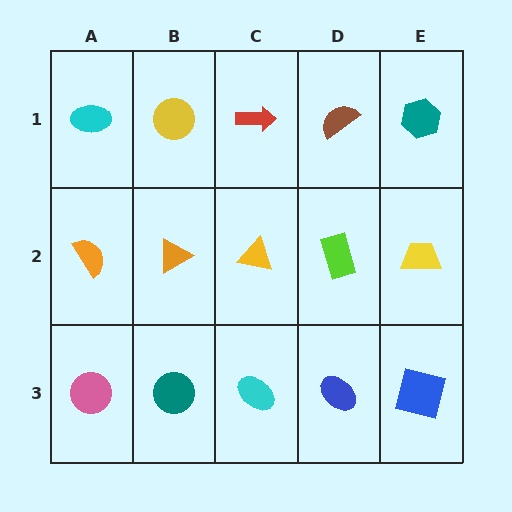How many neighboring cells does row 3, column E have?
2.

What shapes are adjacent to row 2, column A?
A cyan ellipse (row 1, column A), a pink circle (row 3, column A), an orange triangle (row 2, column B).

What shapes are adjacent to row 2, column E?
A teal hexagon (row 1, column E), a blue square (row 3, column E), a lime rectangle (row 2, column D).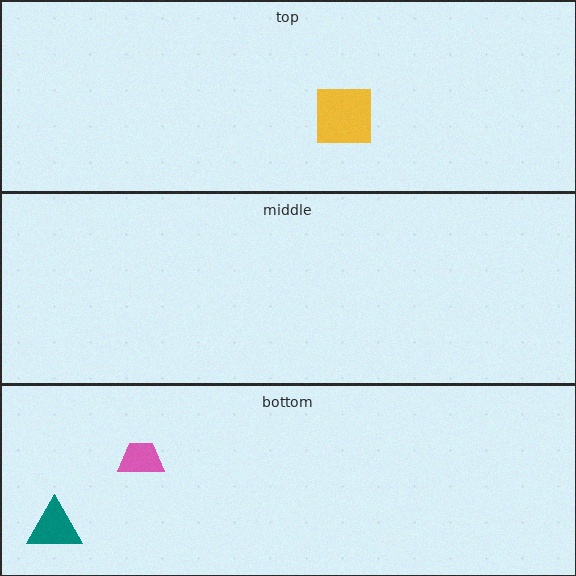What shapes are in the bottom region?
The teal triangle, the pink trapezoid.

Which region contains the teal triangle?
The bottom region.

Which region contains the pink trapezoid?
The bottom region.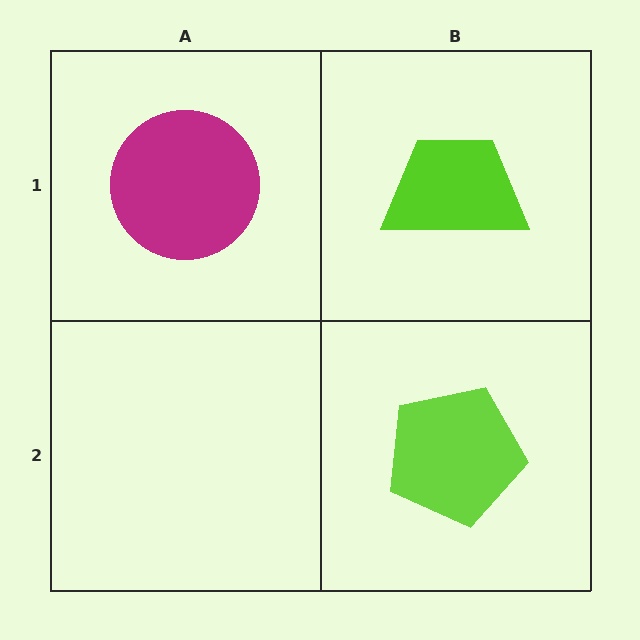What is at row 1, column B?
A lime trapezoid.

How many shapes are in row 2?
1 shape.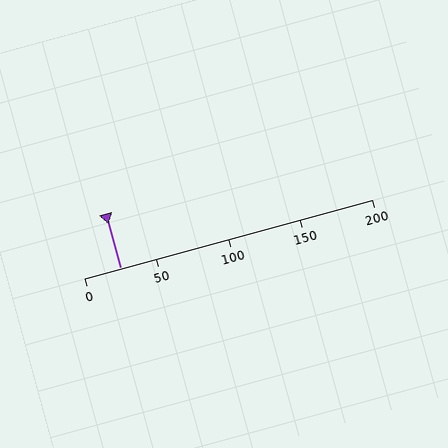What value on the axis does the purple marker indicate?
The marker indicates approximately 25.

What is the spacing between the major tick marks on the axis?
The major ticks are spaced 50 apart.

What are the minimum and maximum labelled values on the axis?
The axis runs from 0 to 200.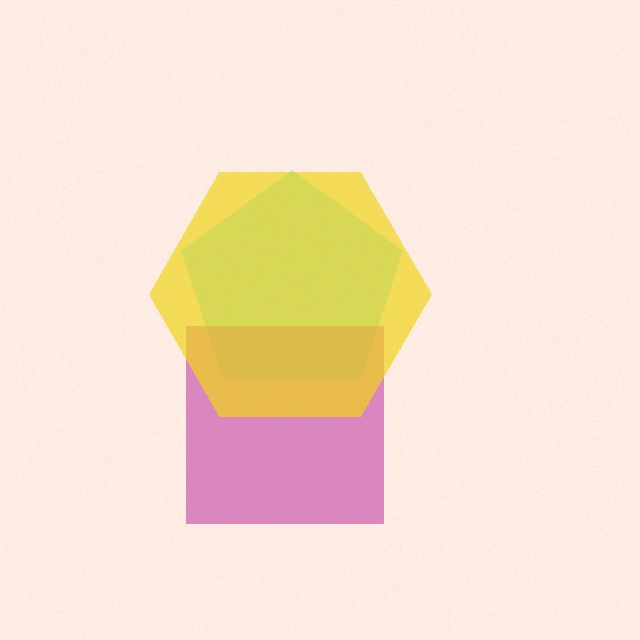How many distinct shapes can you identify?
There are 3 distinct shapes: a cyan pentagon, a magenta square, a yellow hexagon.